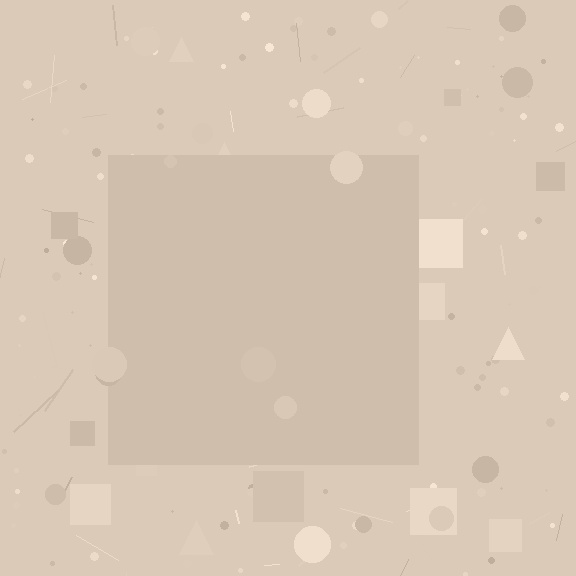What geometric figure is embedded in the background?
A square is embedded in the background.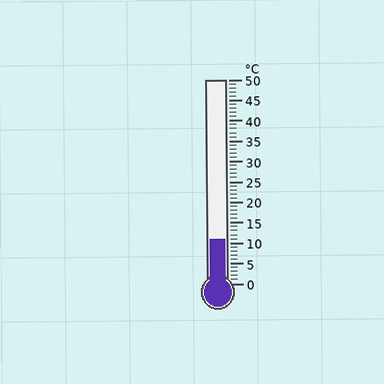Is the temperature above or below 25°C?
The temperature is below 25°C.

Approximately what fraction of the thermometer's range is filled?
The thermometer is filled to approximately 20% of its range.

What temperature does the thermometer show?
The thermometer shows approximately 11°C.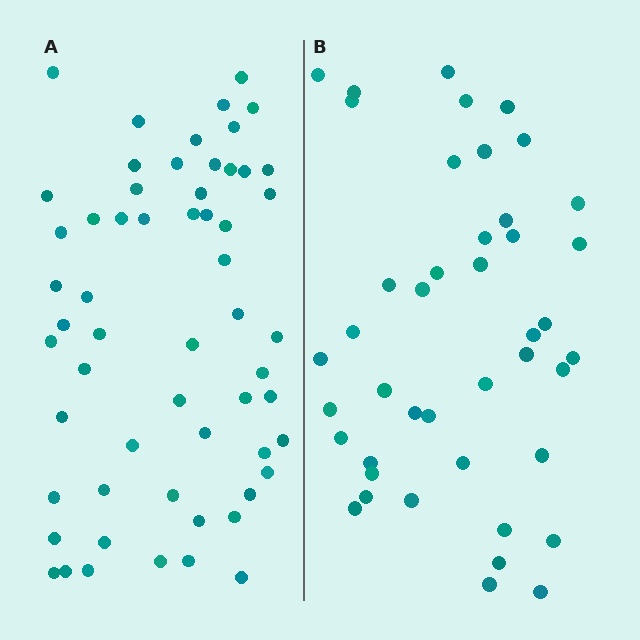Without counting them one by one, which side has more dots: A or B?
Region A (the left region) has more dots.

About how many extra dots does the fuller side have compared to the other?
Region A has approximately 15 more dots than region B.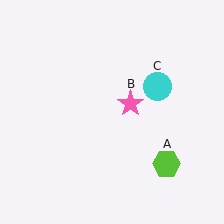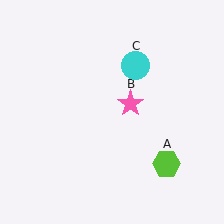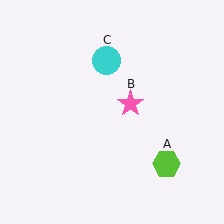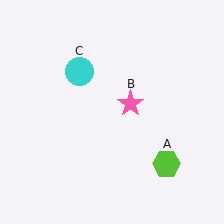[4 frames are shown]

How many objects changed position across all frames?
1 object changed position: cyan circle (object C).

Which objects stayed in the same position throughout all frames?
Lime hexagon (object A) and pink star (object B) remained stationary.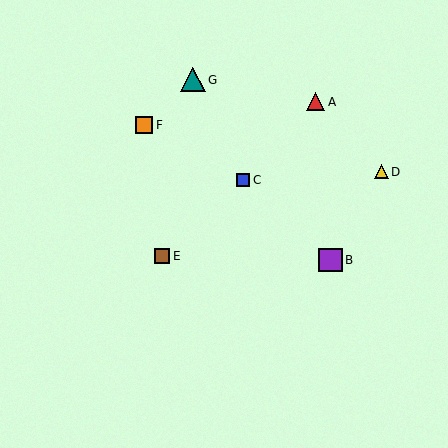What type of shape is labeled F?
Shape F is an orange square.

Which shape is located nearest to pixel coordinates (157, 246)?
The brown square (labeled E) at (162, 256) is nearest to that location.